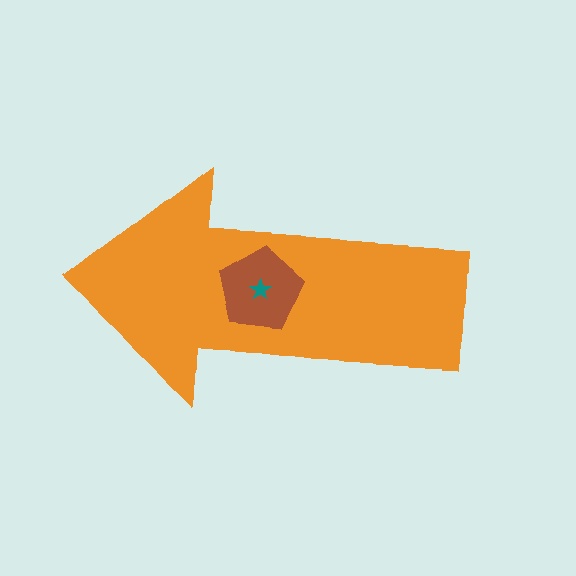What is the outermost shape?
The orange arrow.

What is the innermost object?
The teal star.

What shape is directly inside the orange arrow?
The brown pentagon.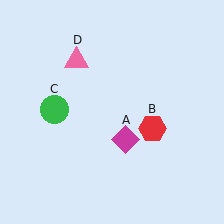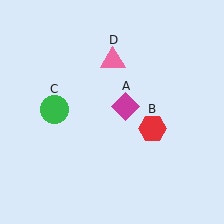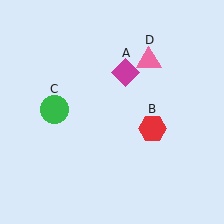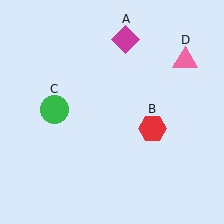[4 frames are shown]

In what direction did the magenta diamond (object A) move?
The magenta diamond (object A) moved up.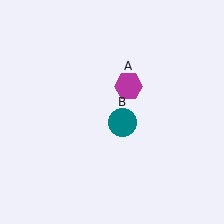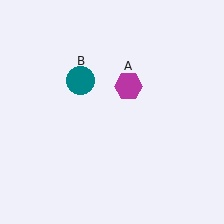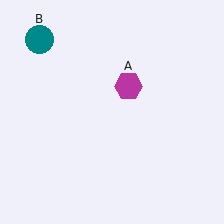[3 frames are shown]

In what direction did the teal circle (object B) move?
The teal circle (object B) moved up and to the left.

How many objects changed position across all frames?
1 object changed position: teal circle (object B).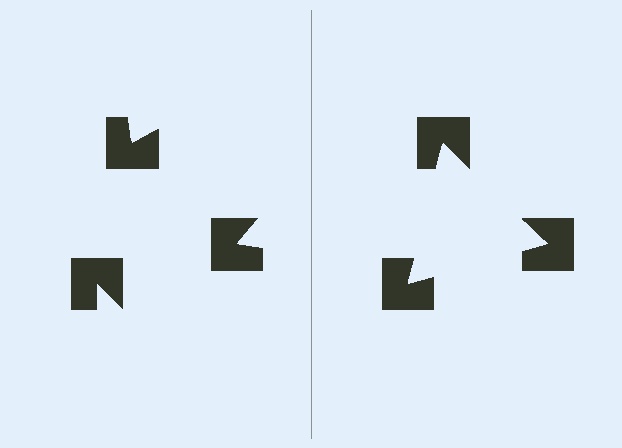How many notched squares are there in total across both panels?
6 — 3 on each side.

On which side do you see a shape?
An illusory triangle appears on the right side. On the left side the wedge cuts are rotated, so no coherent shape forms.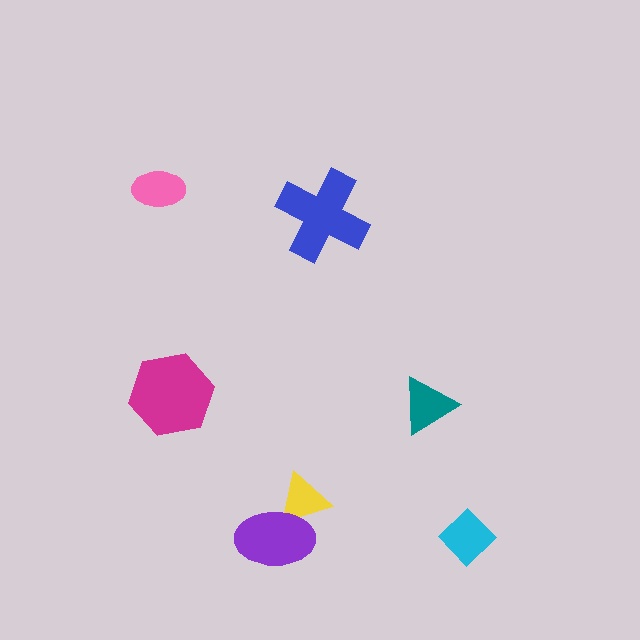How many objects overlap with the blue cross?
0 objects overlap with the blue cross.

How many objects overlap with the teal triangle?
0 objects overlap with the teal triangle.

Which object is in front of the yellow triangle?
The purple ellipse is in front of the yellow triangle.